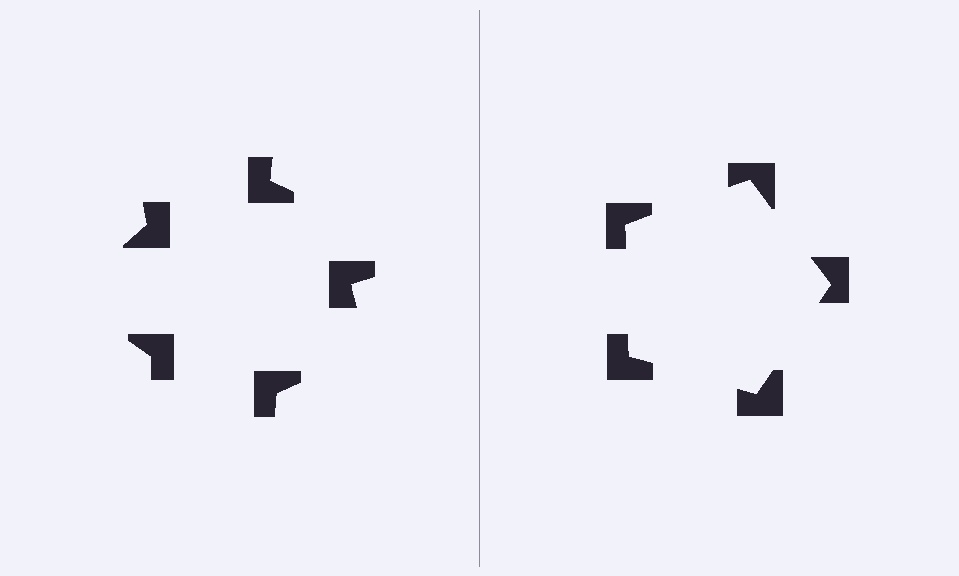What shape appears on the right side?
An illusory pentagon.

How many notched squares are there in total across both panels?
10 — 5 on each side.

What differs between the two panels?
The notched squares are positioned identically on both sides; only the wedge orientations differ. On the right they align to a pentagon; on the left they are misaligned.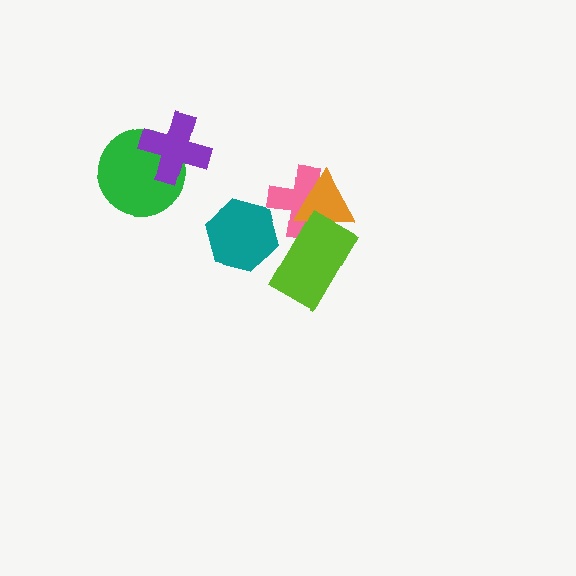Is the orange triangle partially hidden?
Yes, it is partially covered by another shape.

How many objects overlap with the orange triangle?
2 objects overlap with the orange triangle.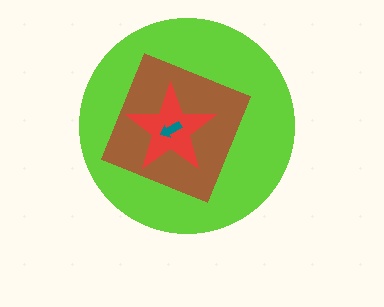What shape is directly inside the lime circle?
The brown square.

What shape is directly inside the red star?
The teal arrow.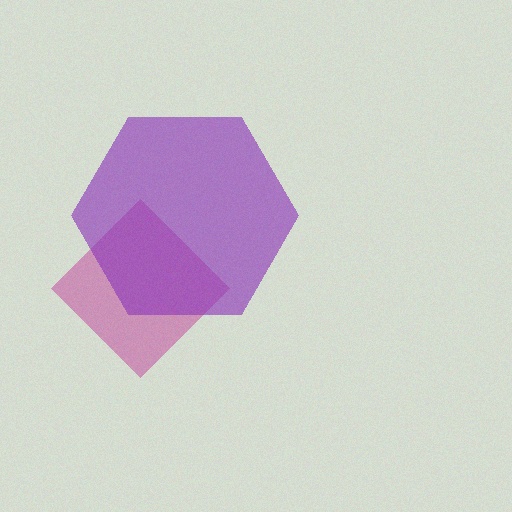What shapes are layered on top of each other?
The layered shapes are: a magenta diamond, a purple hexagon.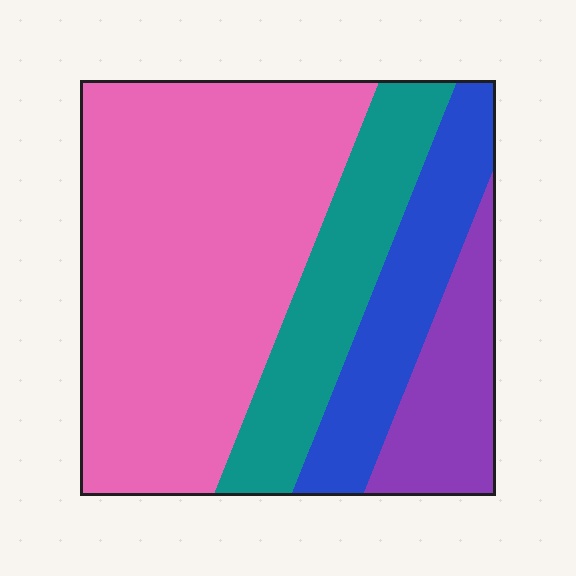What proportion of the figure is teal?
Teal takes up between a sixth and a third of the figure.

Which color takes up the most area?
Pink, at roughly 50%.